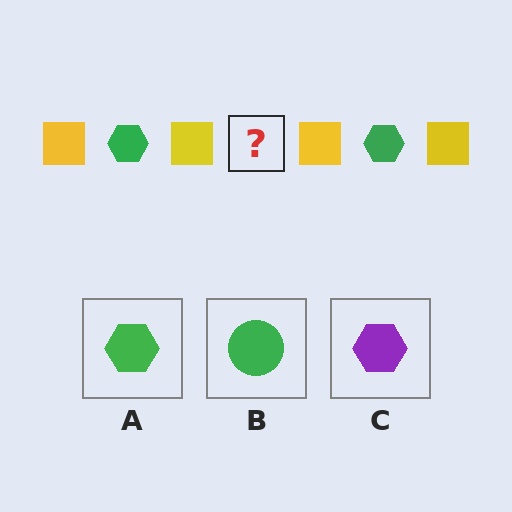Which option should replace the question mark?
Option A.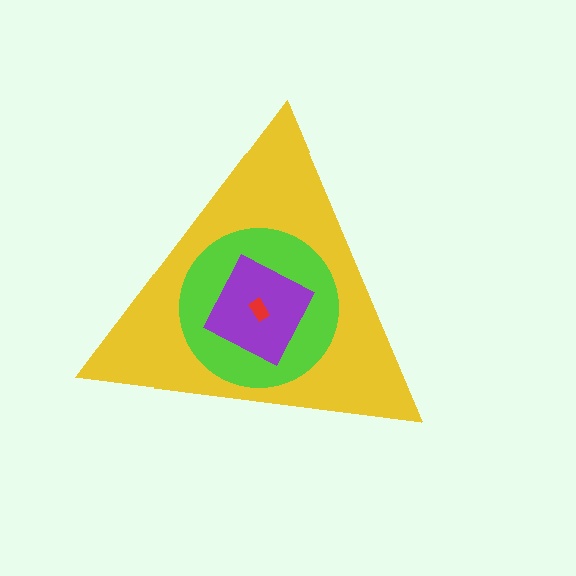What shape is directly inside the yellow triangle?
The lime circle.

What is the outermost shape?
The yellow triangle.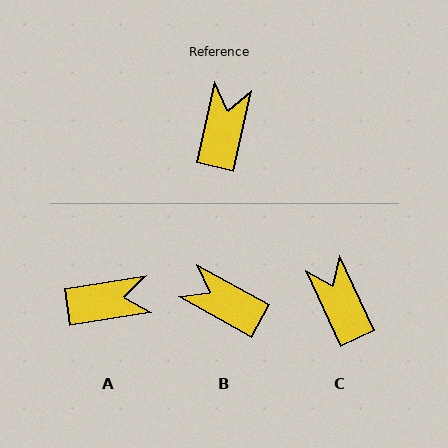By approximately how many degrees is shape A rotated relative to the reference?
Approximately 68 degrees clockwise.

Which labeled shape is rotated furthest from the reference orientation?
B, about 74 degrees away.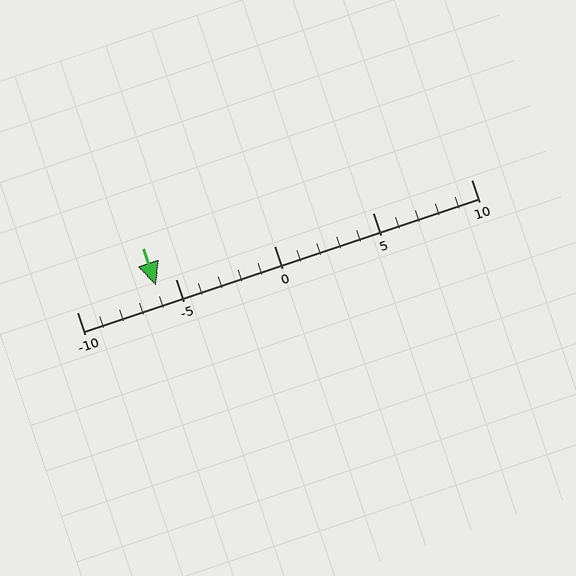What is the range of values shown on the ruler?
The ruler shows values from -10 to 10.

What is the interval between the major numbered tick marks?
The major tick marks are spaced 5 units apart.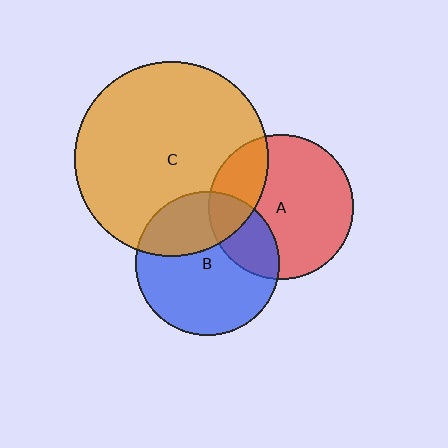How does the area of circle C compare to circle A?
Approximately 1.8 times.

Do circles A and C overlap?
Yes.